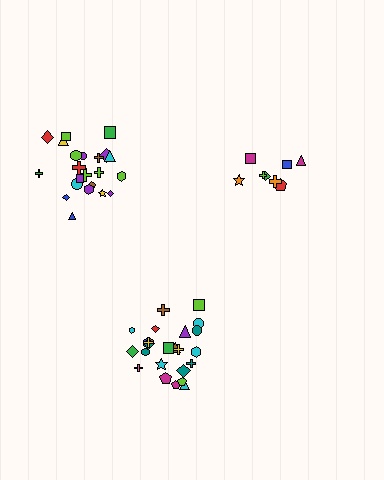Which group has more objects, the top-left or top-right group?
The top-left group.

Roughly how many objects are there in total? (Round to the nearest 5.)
Roughly 55 objects in total.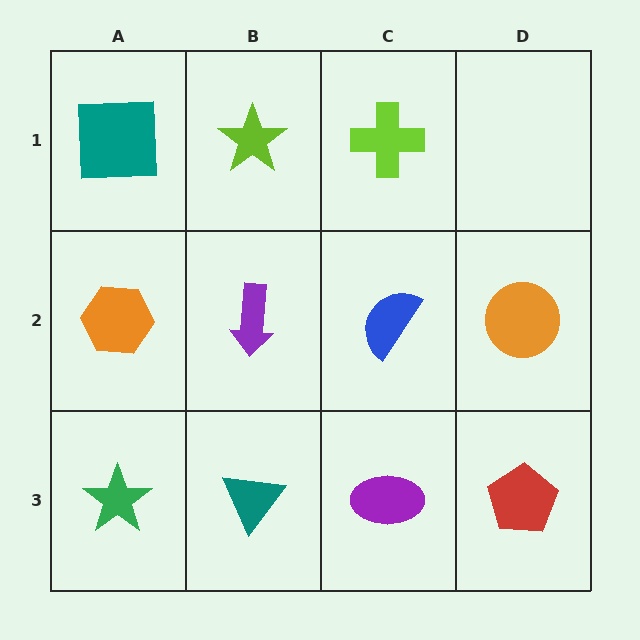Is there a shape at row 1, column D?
No, that cell is empty.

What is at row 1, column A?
A teal square.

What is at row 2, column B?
A purple arrow.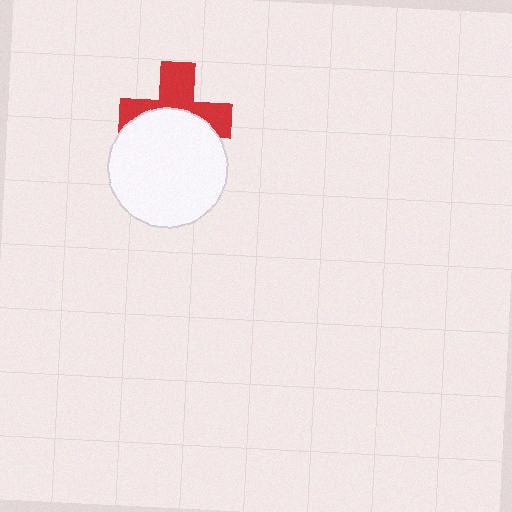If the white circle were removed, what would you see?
You would see the complete red cross.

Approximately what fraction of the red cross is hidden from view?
Roughly 50% of the red cross is hidden behind the white circle.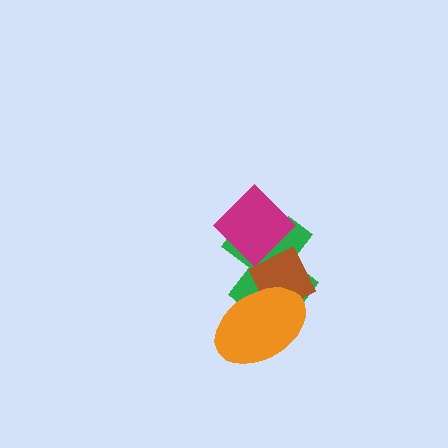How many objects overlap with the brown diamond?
3 objects overlap with the brown diamond.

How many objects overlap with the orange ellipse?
2 objects overlap with the orange ellipse.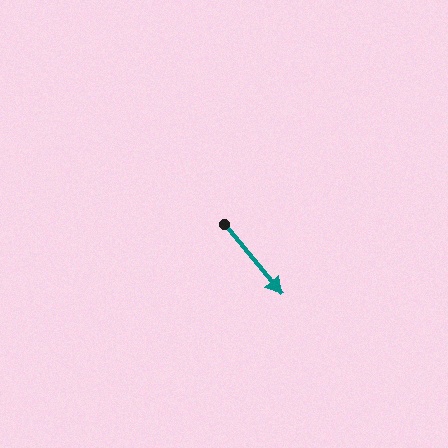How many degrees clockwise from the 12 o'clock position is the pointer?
Approximately 141 degrees.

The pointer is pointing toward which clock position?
Roughly 5 o'clock.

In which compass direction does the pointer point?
Southeast.